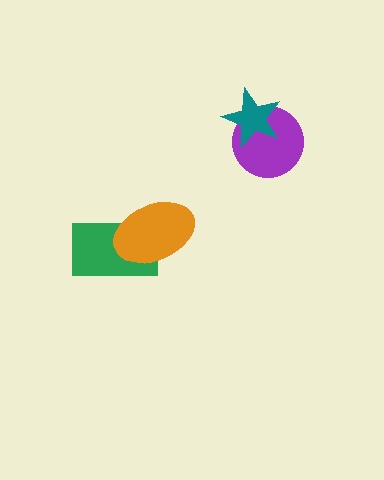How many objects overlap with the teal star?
1 object overlaps with the teal star.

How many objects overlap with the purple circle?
1 object overlaps with the purple circle.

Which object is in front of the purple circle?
The teal star is in front of the purple circle.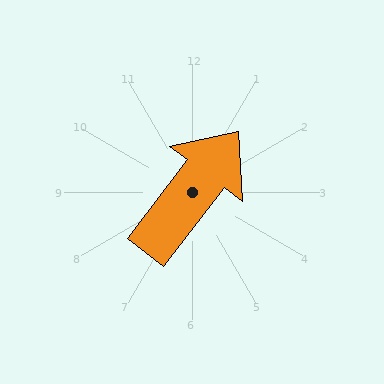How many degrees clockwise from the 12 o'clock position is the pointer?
Approximately 37 degrees.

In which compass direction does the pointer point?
Northeast.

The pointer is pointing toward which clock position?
Roughly 1 o'clock.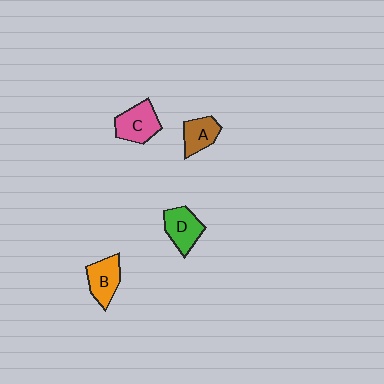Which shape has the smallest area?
Shape A (brown).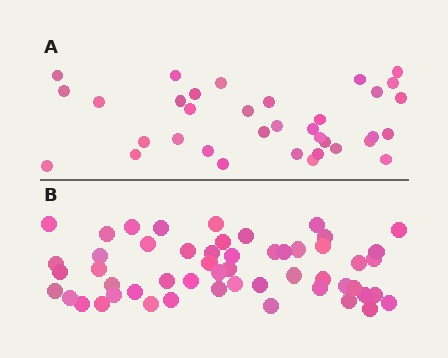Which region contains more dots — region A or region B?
Region B (the bottom region) has more dots.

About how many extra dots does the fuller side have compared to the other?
Region B has approximately 20 more dots than region A.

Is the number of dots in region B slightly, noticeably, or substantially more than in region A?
Region B has substantially more. The ratio is roughly 1.5 to 1.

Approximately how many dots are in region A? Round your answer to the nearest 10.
About 40 dots. (The exact count is 35, which rounds to 40.)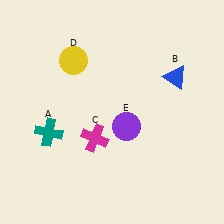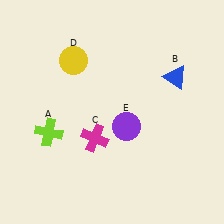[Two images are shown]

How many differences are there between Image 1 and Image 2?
There is 1 difference between the two images.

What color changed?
The cross (A) changed from teal in Image 1 to lime in Image 2.